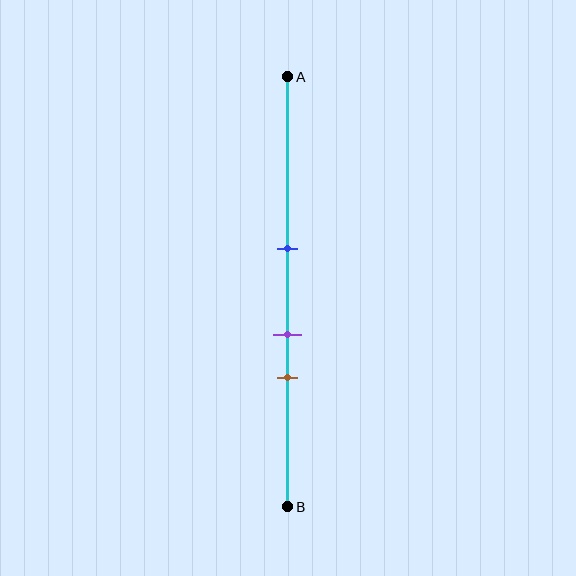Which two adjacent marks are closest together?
The purple and brown marks are the closest adjacent pair.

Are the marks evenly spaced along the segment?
Yes, the marks are approximately evenly spaced.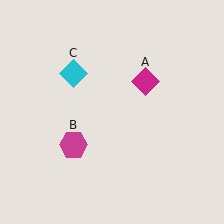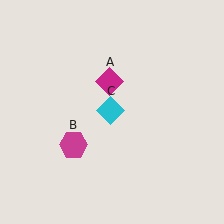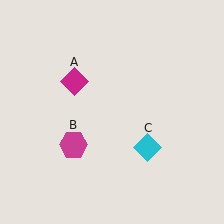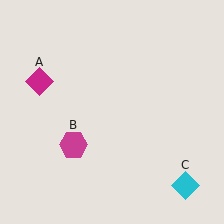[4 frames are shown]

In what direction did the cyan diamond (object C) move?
The cyan diamond (object C) moved down and to the right.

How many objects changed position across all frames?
2 objects changed position: magenta diamond (object A), cyan diamond (object C).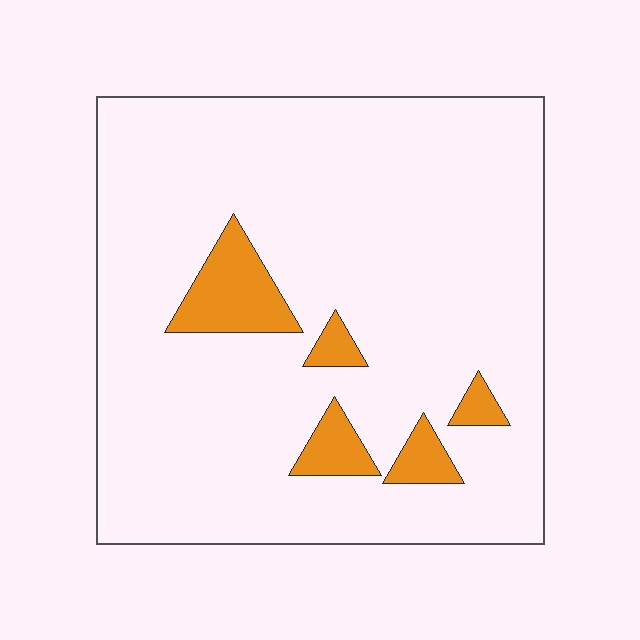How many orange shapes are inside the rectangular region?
5.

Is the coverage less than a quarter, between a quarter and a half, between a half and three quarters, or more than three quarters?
Less than a quarter.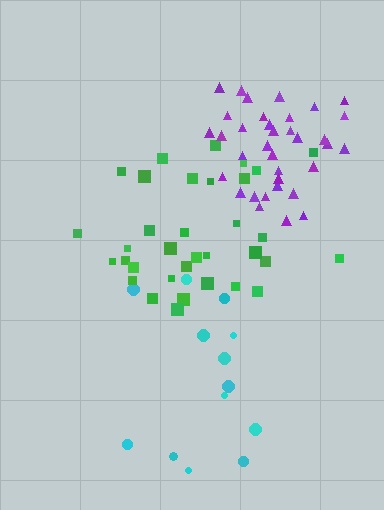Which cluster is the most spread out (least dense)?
Cyan.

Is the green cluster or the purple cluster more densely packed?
Purple.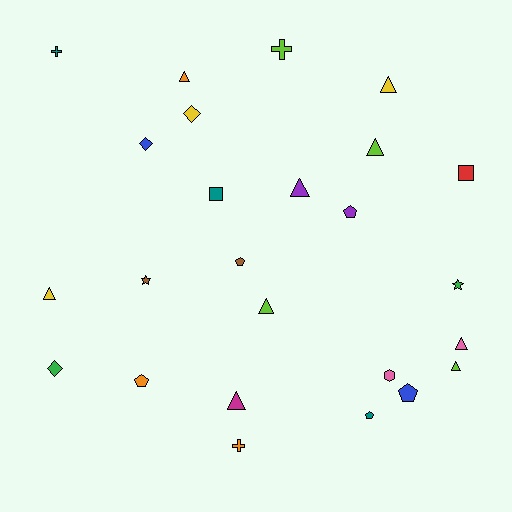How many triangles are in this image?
There are 9 triangles.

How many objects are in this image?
There are 25 objects.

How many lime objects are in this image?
There are 4 lime objects.